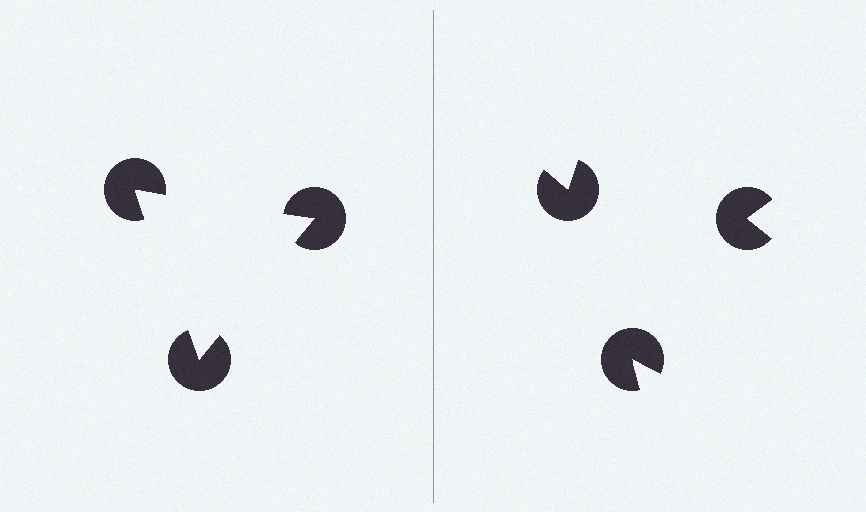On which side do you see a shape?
An illusory triangle appears on the left side. On the right side the wedge cuts are rotated, so no coherent shape forms.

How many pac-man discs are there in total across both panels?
6 — 3 on each side.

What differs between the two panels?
The pac-man discs are positioned identically on both sides; only the wedge orientations differ. On the left they align to a triangle; on the right they are misaligned.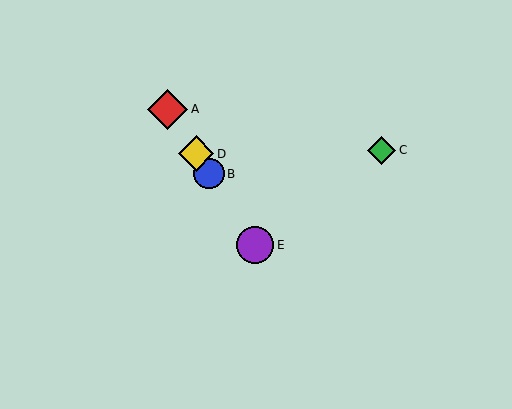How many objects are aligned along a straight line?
4 objects (A, B, D, E) are aligned along a straight line.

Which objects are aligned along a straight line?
Objects A, B, D, E are aligned along a straight line.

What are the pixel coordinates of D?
Object D is at (196, 154).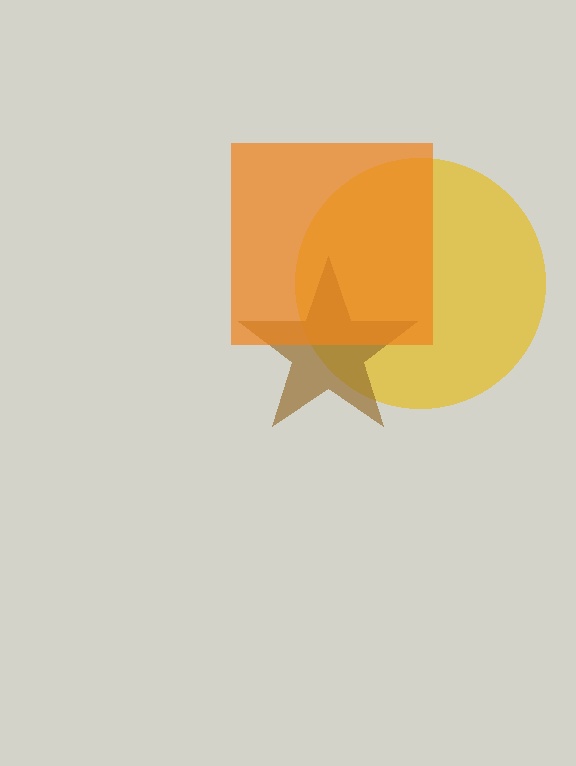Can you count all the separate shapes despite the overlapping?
Yes, there are 3 separate shapes.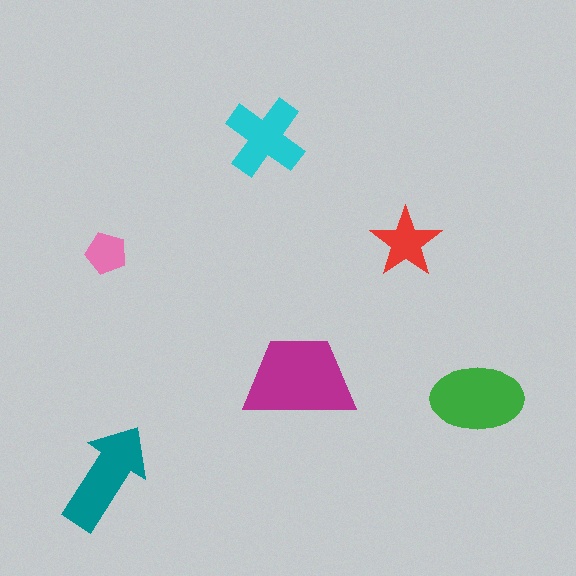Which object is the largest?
The magenta trapezoid.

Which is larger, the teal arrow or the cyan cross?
The teal arrow.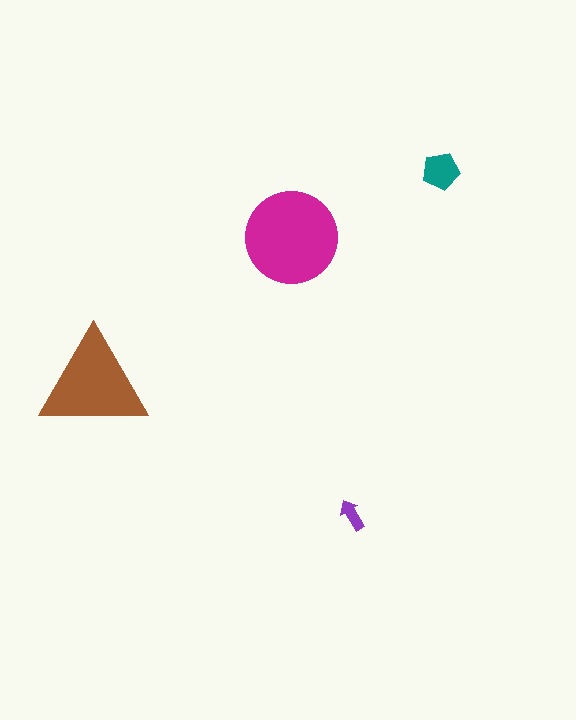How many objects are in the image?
There are 4 objects in the image.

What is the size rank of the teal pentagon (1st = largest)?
3rd.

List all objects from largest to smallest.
The magenta circle, the brown triangle, the teal pentagon, the purple arrow.